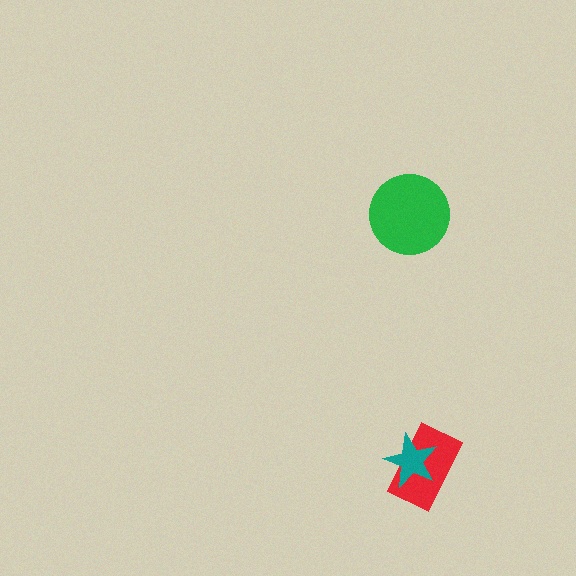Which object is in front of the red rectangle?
The teal star is in front of the red rectangle.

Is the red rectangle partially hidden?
Yes, it is partially covered by another shape.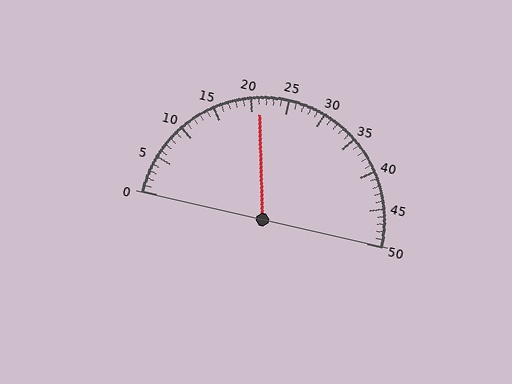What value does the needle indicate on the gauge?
The needle indicates approximately 21.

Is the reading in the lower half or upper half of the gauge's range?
The reading is in the lower half of the range (0 to 50).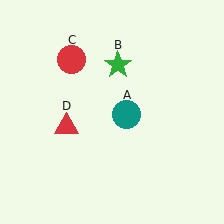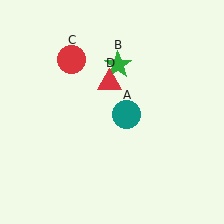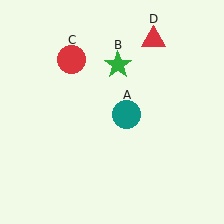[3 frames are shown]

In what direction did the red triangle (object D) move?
The red triangle (object D) moved up and to the right.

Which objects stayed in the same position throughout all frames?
Teal circle (object A) and green star (object B) and red circle (object C) remained stationary.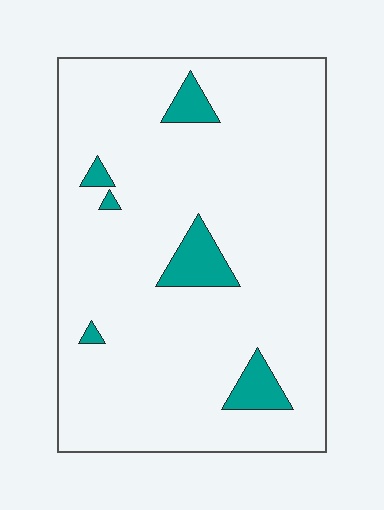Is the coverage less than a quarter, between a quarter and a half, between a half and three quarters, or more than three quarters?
Less than a quarter.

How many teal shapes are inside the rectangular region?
6.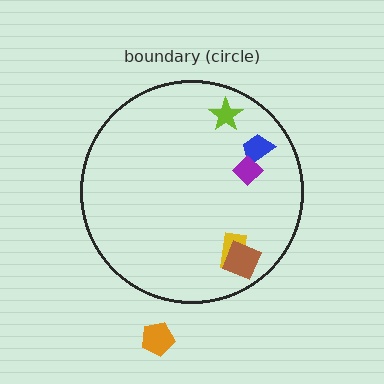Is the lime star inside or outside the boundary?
Inside.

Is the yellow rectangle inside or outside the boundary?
Inside.